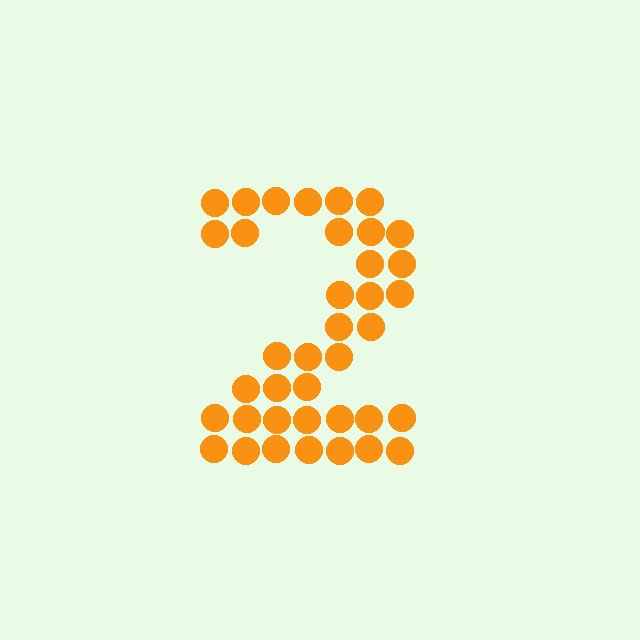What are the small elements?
The small elements are circles.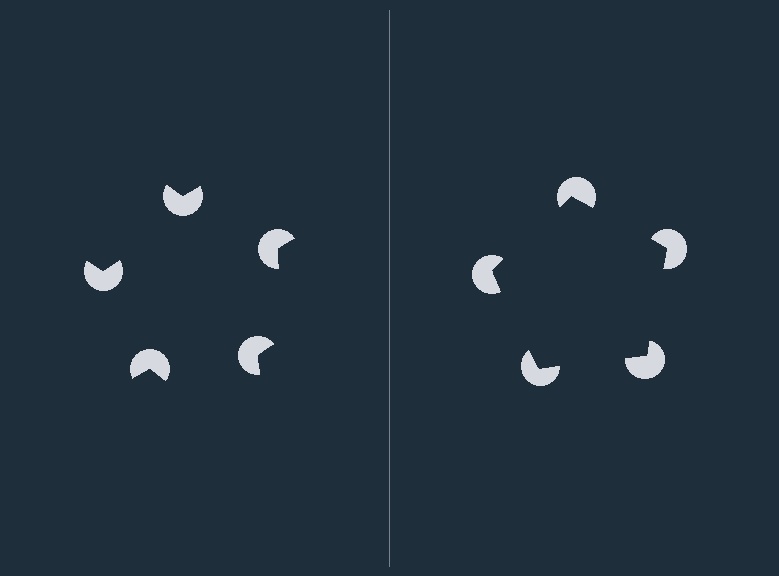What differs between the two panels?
The pac-man discs are positioned identically on both sides; only the wedge orientations differ. On the right they align to a pentagon; on the left they are misaligned.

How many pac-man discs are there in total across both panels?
10 — 5 on each side.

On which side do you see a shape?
An illusory pentagon appears on the right side. On the left side the wedge cuts are rotated, so no coherent shape forms.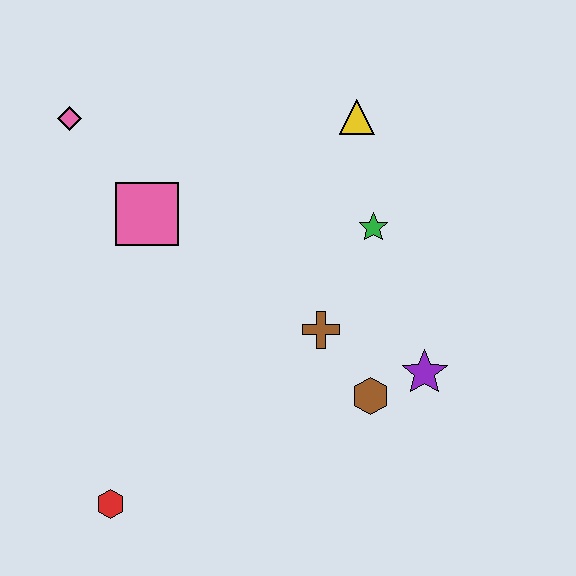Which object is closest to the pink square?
The pink diamond is closest to the pink square.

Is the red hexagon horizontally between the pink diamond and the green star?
Yes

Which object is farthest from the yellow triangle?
The red hexagon is farthest from the yellow triangle.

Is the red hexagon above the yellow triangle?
No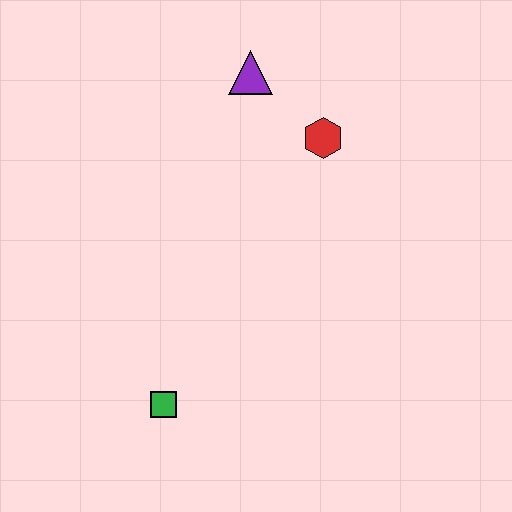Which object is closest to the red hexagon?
The purple triangle is closest to the red hexagon.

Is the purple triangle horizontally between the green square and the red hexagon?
Yes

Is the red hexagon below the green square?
No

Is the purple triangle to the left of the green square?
No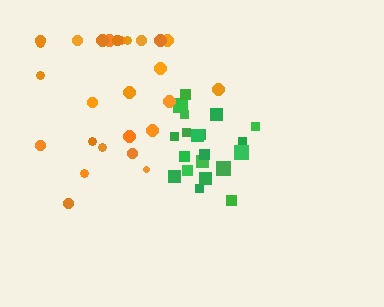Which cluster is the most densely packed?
Green.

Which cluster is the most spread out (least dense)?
Orange.